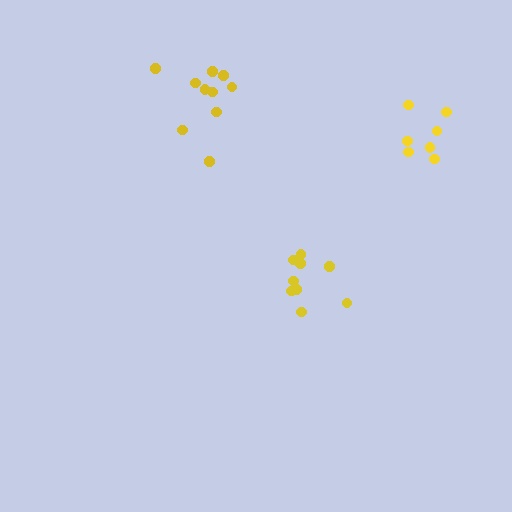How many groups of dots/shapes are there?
There are 3 groups.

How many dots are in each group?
Group 1: 9 dots, Group 2: 10 dots, Group 3: 7 dots (26 total).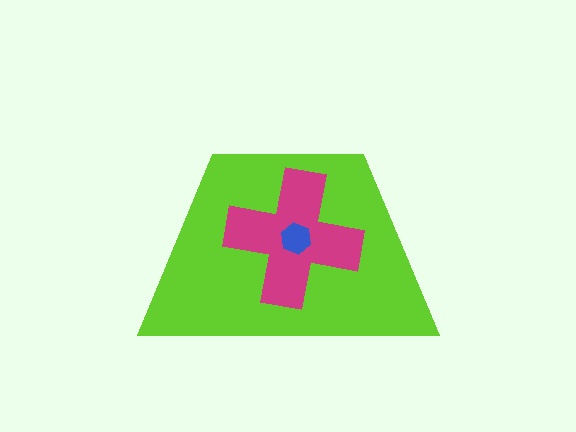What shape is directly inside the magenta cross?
The blue hexagon.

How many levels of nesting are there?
3.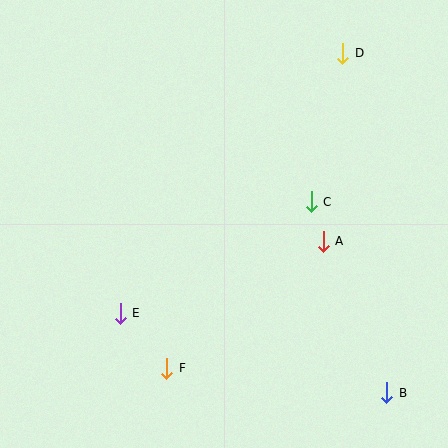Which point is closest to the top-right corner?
Point D is closest to the top-right corner.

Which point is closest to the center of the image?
Point C at (311, 202) is closest to the center.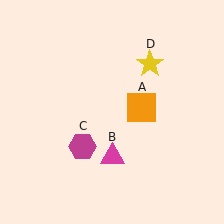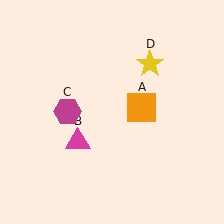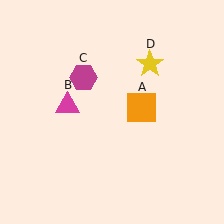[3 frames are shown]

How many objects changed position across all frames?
2 objects changed position: magenta triangle (object B), magenta hexagon (object C).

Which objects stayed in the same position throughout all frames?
Orange square (object A) and yellow star (object D) remained stationary.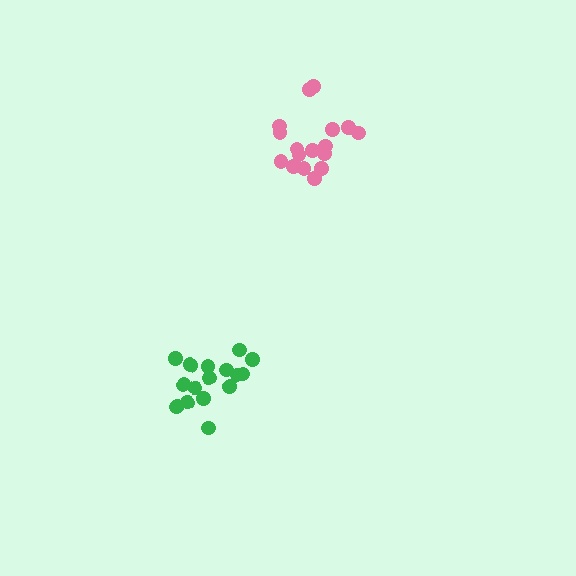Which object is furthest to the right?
The pink cluster is rightmost.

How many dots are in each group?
Group 1: 17 dots, Group 2: 17 dots (34 total).